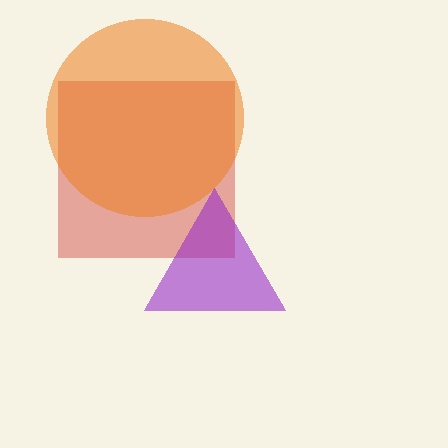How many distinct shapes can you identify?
There are 3 distinct shapes: a red square, a purple triangle, an orange circle.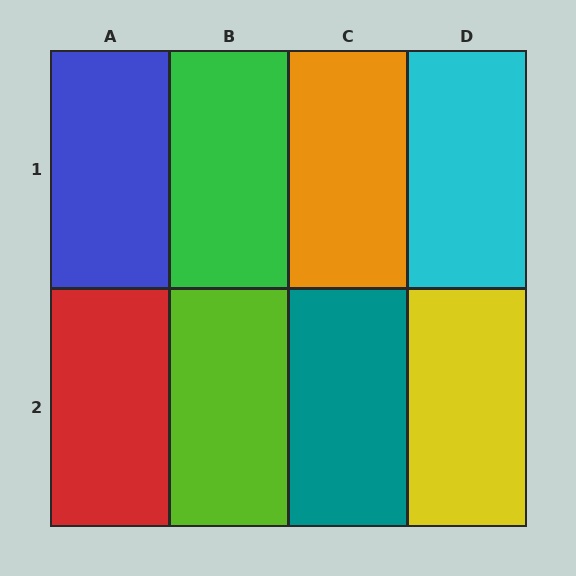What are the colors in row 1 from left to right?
Blue, green, orange, cyan.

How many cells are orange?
1 cell is orange.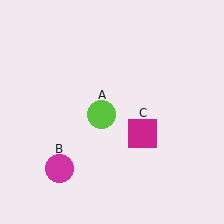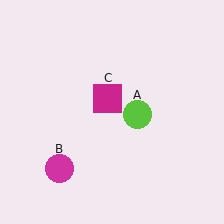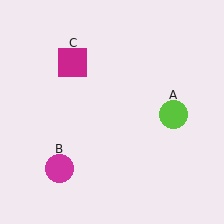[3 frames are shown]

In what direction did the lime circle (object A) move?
The lime circle (object A) moved right.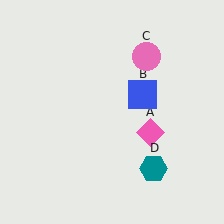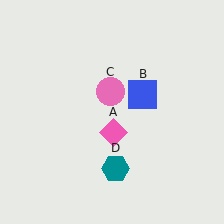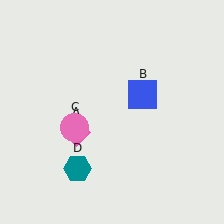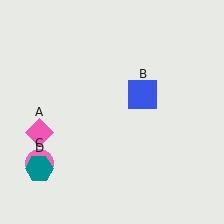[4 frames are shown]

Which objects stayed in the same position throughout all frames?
Blue square (object B) remained stationary.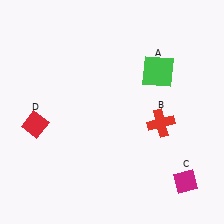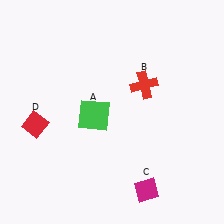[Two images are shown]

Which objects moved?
The objects that moved are: the green square (A), the red cross (B), the magenta diamond (C).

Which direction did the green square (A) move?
The green square (A) moved left.